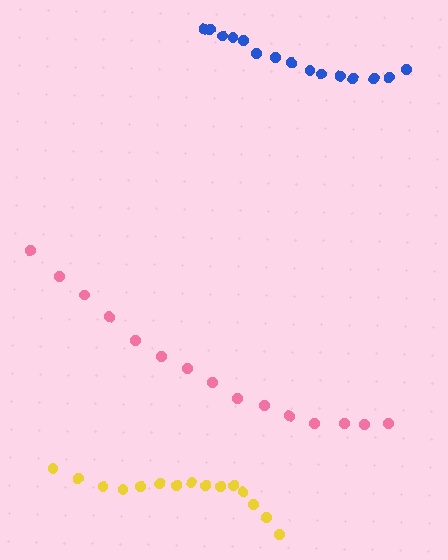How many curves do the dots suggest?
There are 3 distinct paths.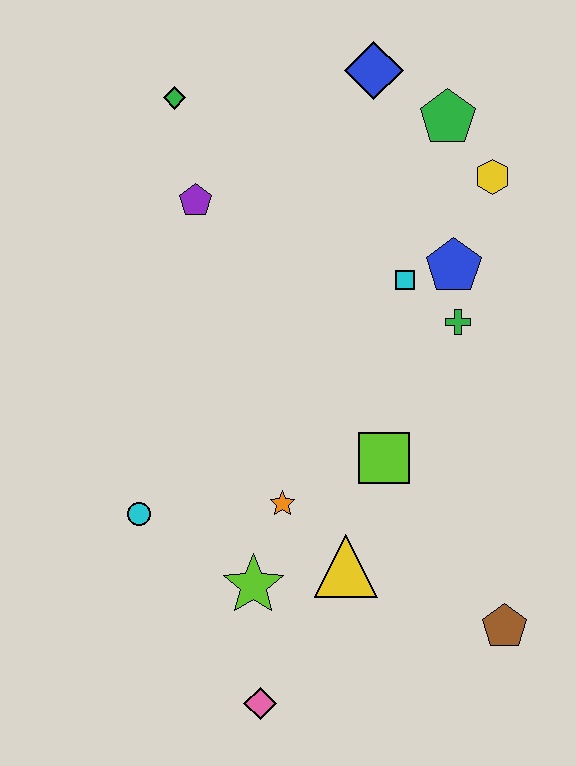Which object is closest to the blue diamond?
The green pentagon is closest to the blue diamond.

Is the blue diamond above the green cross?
Yes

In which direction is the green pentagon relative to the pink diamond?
The green pentagon is above the pink diamond.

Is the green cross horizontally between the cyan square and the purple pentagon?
No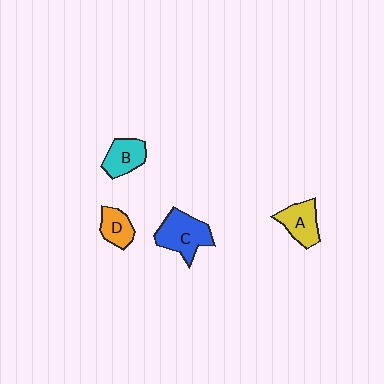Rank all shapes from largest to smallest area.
From largest to smallest: C (blue), A (yellow), B (cyan), D (orange).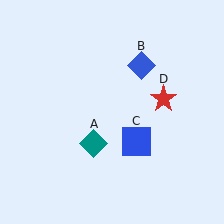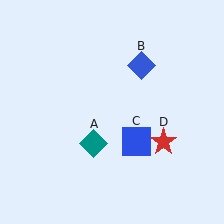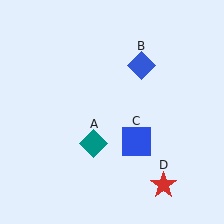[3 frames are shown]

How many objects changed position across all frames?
1 object changed position: red star (object D).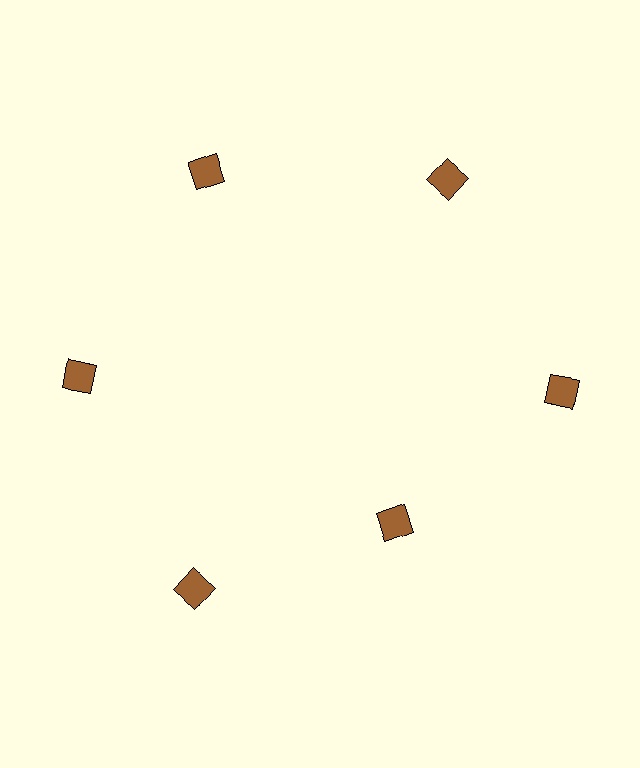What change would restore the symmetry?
The symmetry would be restored by moving it outward, back onto the ring so that all 6 squares sit at equal angles and equal distance from the center.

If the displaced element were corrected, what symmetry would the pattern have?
It would have 6-fold rotational symmetry — the pattern would map onto itself every 60 degrees.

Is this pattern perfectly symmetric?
No. The 6 brown squares are arranged in a ring, but one element near the 5 o'clock position is pulled inward toward the center, breaking the 6-fold rotational symmetry.